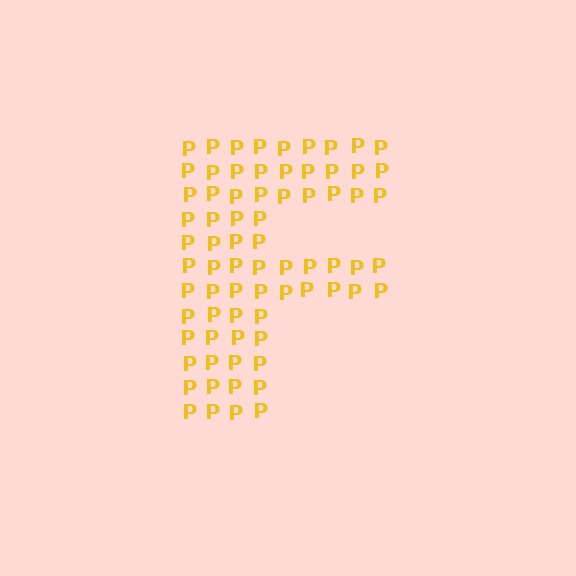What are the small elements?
The small elements are letter P's.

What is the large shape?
The large shape is the letter F.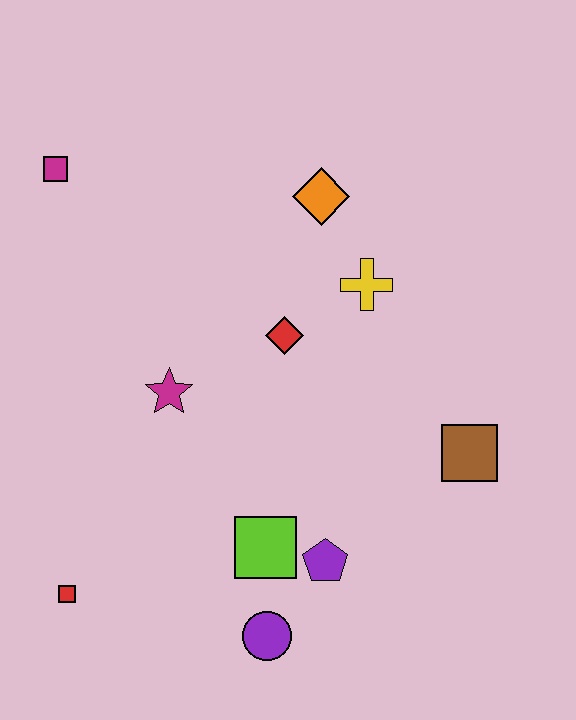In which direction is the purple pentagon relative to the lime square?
The purple pentagon is to the right of the lime square.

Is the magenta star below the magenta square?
Yes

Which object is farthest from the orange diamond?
The red square is farthest from the orange diamond.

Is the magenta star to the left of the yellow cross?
Yes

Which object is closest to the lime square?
The purple pentagon is closest to the lime square.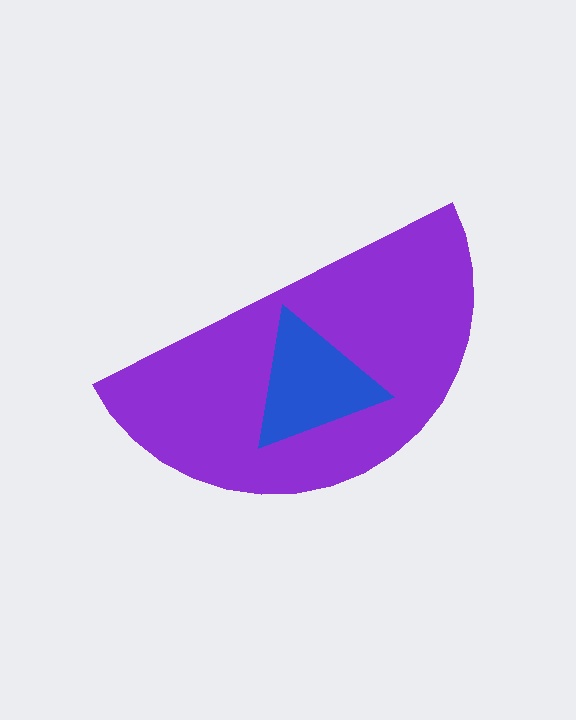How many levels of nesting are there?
2.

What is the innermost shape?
The blue triangle.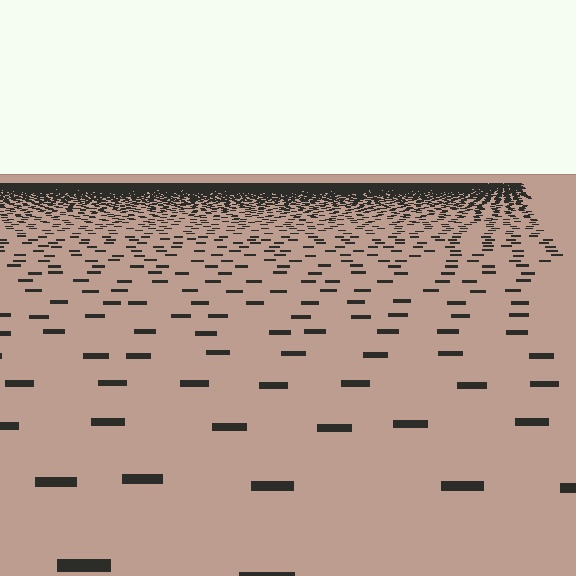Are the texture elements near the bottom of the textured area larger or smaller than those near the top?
Larger. Near the bottom, elements are closer to the viewer and appear at a bigger on-screen size.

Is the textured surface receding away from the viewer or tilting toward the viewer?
The surface is receding away from the viewer. Texture elements get smaller and denser toward the top.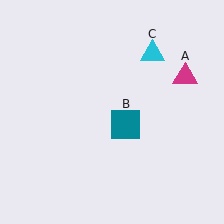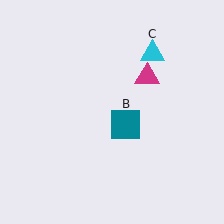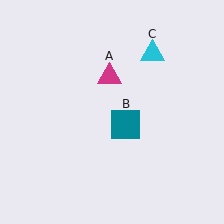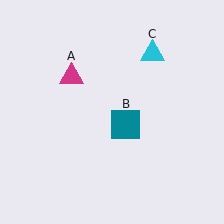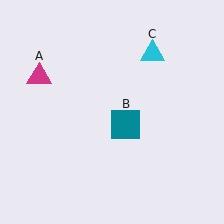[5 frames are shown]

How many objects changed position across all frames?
1 object changed position: magenta triangle (object A).